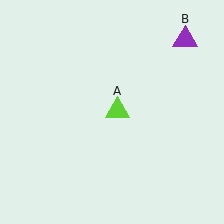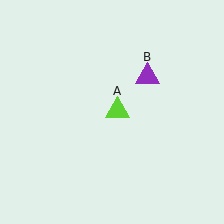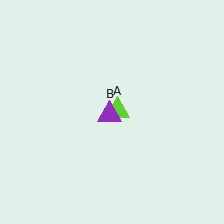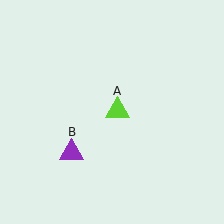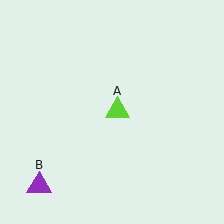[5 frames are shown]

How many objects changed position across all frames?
1 object changed position: purple triangle (object B).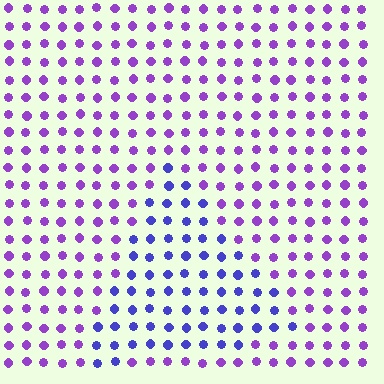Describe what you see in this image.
The image is filled with small purple elements in a uniform arrangement. A triangle-shaped region is visible where the elements are tinted to a slightly different hue, forming a subtle color boundary.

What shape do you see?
I see a triangle.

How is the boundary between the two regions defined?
The boundary is defined purely by a slight shift in hue (about 35 degrees). Spacing, size, and orientation are identical on both sides.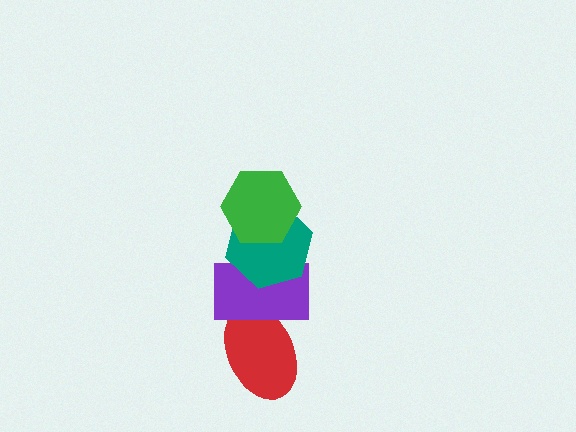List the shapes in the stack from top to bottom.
From top to bottom: the green hexagon, the teal hexagon, the purple rectangle, the red ellipse.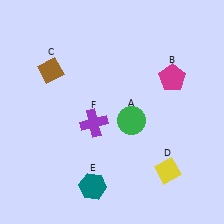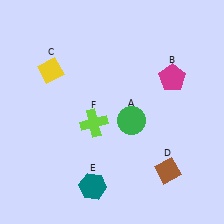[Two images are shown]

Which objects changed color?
C changed from brown to yellow. D changed from yellow to brown. F changed from purple to lime.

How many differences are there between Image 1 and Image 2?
There are 3 differences between the two images.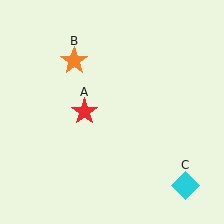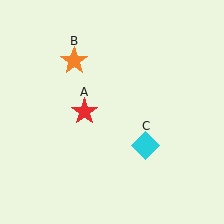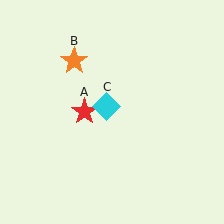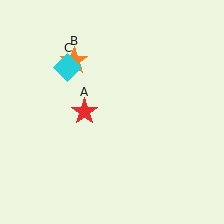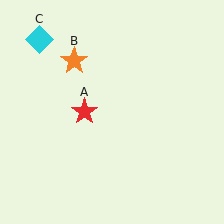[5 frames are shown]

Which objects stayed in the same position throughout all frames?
Red star (object A) and orange star (object B) remained stationary.